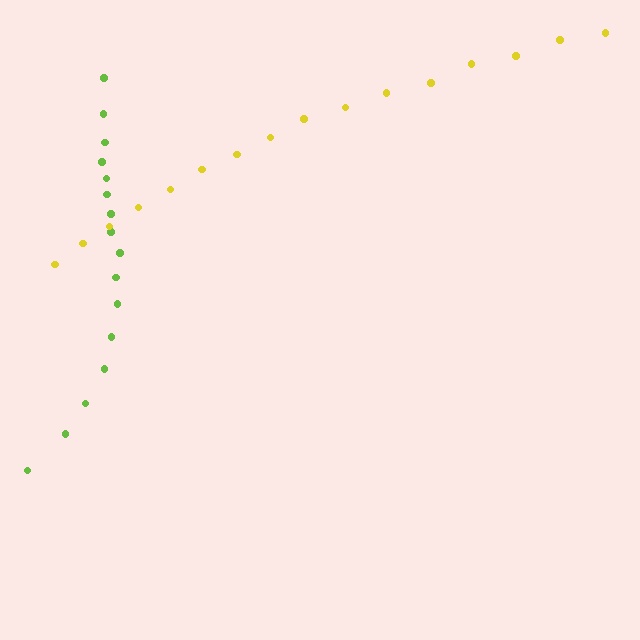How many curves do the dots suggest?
There are 2 distinct paths.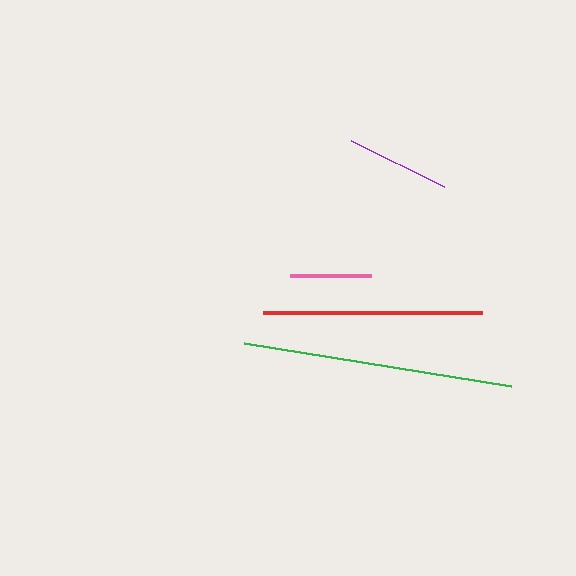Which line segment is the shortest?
The pink line is the shortest at approximately 80 pixels.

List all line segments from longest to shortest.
From longest to shortest: green, red, purple, pink.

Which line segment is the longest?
The green line is the longest at approximately 270 pixels.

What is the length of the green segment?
The green segment is approximately 270 pixels long.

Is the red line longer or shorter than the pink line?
The red line is longer than the pink line.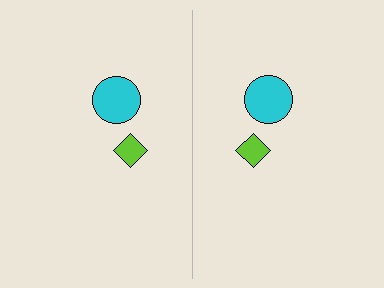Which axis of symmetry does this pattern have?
The pattern has a vertical axis of symmetry running through the center of the image.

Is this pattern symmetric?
Yes, this pattern has bilateral (reflection) symmetry.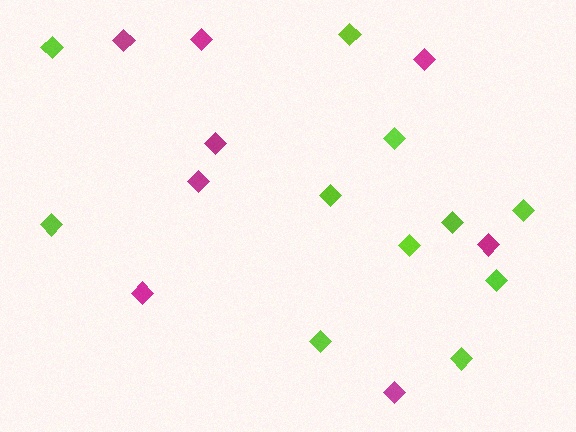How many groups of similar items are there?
There are 2 groups: one group of lime diamonds (11) and one group of magenta diamonds (8).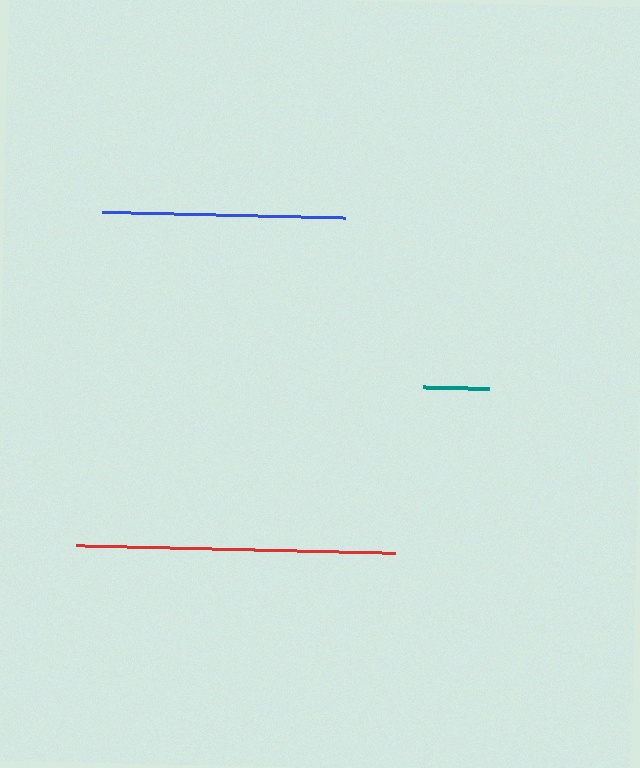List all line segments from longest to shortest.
From longest to shortest: red, blue, teal.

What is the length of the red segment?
The red segment is approximately 318 pixels long.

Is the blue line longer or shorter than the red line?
The red line is longer than the blue line.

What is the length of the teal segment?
The teal segment is approximately 66 pixels long.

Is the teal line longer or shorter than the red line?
The red line is longer than the teal line.